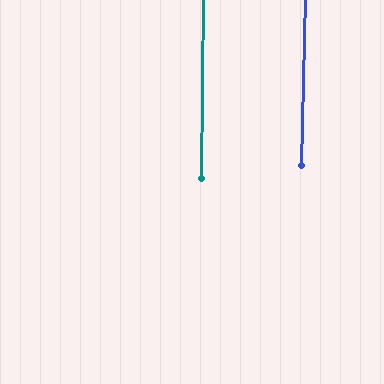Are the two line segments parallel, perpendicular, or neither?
Parallel — their directions differ by only 0.7°.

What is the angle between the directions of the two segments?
Approximately 1 degree.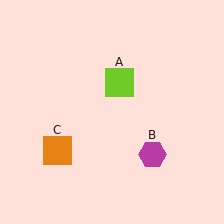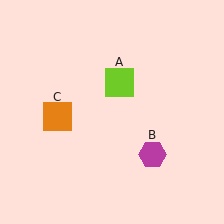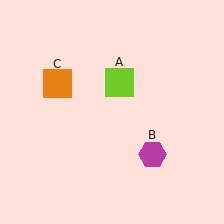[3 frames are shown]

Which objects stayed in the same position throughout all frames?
Lime square (object A) and magenta hexagon (object B) remained stationary.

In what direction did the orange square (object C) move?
The orange square (object C) moved up.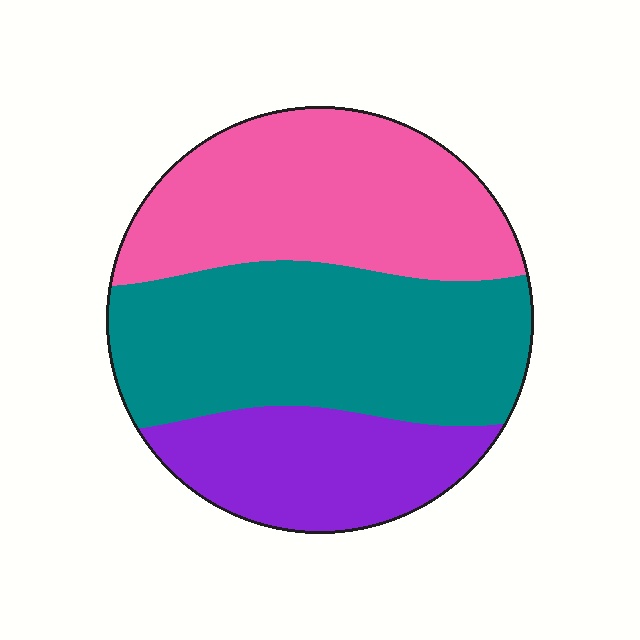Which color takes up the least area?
Purple, at roughly 20%.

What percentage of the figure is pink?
Pink takes up about three eighths (3/8) of the figure.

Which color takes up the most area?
Teal, at roughly 40%.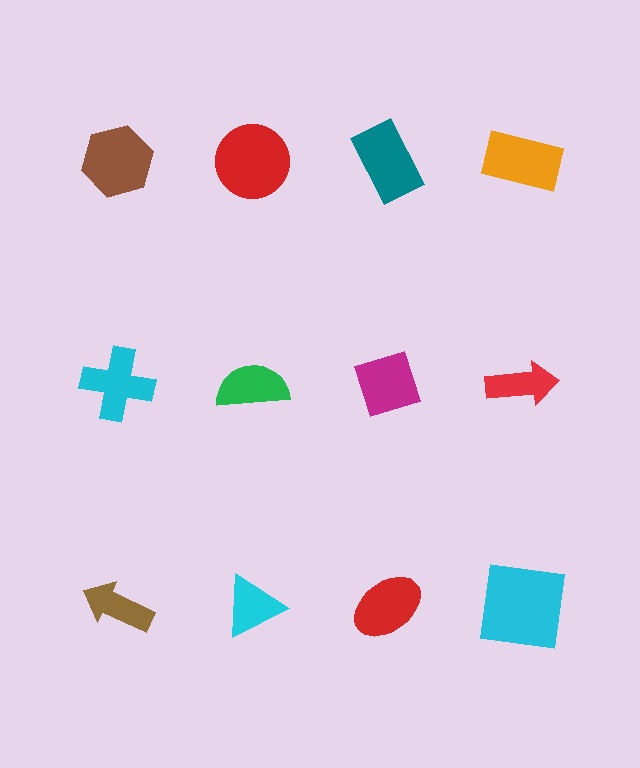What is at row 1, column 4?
An orange rectangle.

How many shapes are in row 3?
4 shapes.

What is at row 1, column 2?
A red circle.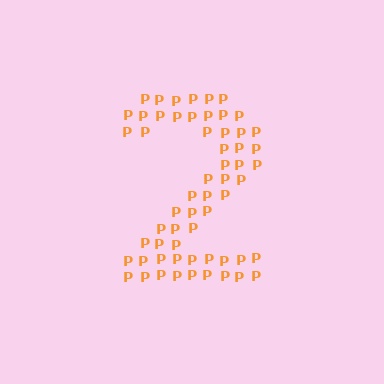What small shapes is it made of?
It is made of small letter P's.